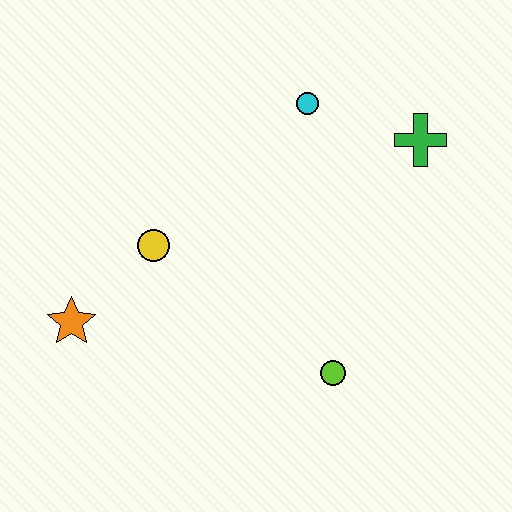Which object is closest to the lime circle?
The yellow circle is closest to the lime circle.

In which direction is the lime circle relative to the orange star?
The lime circle is to the right of the orange star.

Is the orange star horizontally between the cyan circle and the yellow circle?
No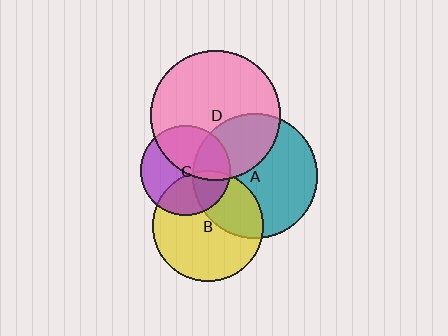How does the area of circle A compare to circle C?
Approximately 1.9 times.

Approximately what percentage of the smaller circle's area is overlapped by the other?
Approximately 35%.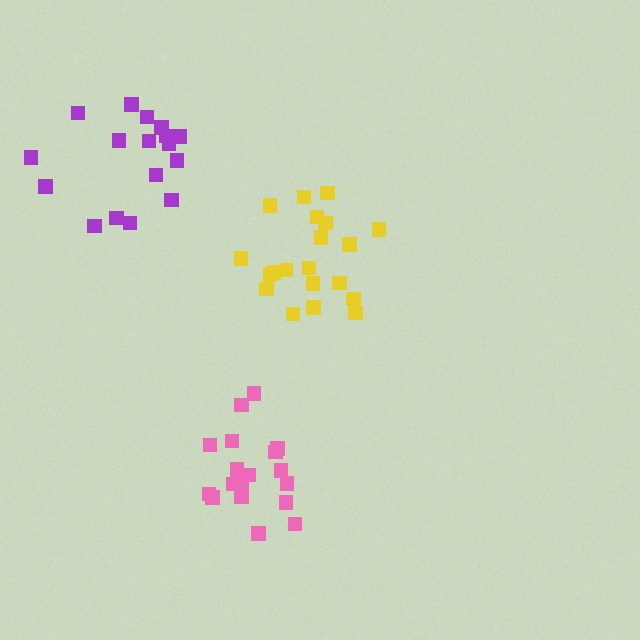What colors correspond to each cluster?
The clusters are colored: yellow, purple, pink.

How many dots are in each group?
Group 1: 20 dots, Group 2: 17 dots, Group 3: 19 dots (56 total).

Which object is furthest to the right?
The yellow cluster is rightmost.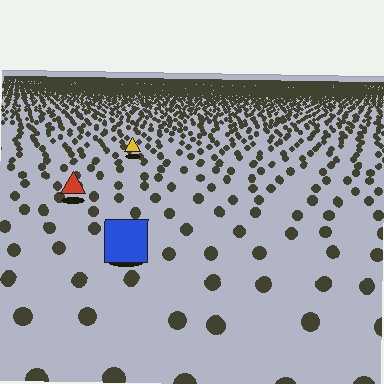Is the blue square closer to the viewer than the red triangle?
Yes. The blue square is closer — you can tell from the texture gradient: the ground texture is coarser near it.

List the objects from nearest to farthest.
From nearest to farthest: the blue square, the red triangle, the yellow triangle.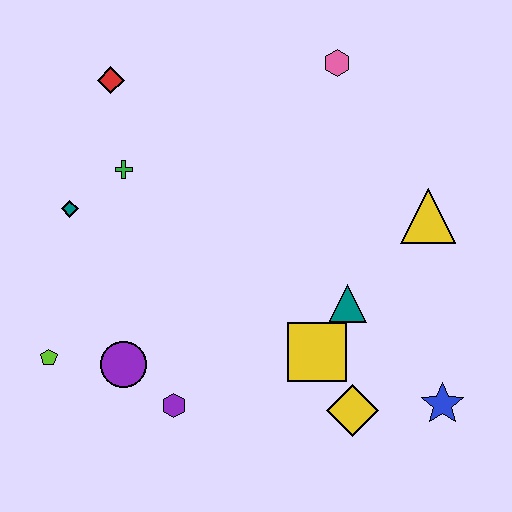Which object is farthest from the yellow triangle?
The lime pentagon is farthest from the yellow triangle.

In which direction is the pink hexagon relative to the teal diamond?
The pink hexagon is to the right of the teal diamond.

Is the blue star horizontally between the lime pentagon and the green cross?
No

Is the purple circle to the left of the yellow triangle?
Yes